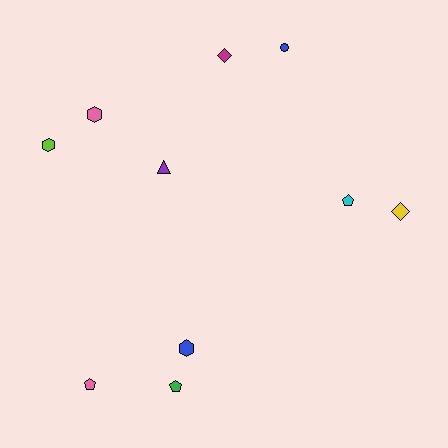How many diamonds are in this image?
There are 2 diamonds.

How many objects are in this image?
There are 10 objects.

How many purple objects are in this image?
There is 1 purple object.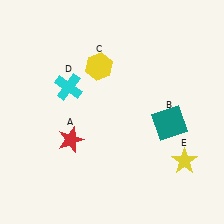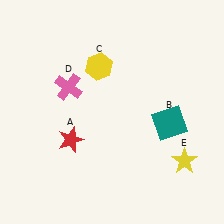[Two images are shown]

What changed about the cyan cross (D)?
In Image 1, D is cyan. In Image 2, it changed to pink.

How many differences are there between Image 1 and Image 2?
There is 1 difference between the two images.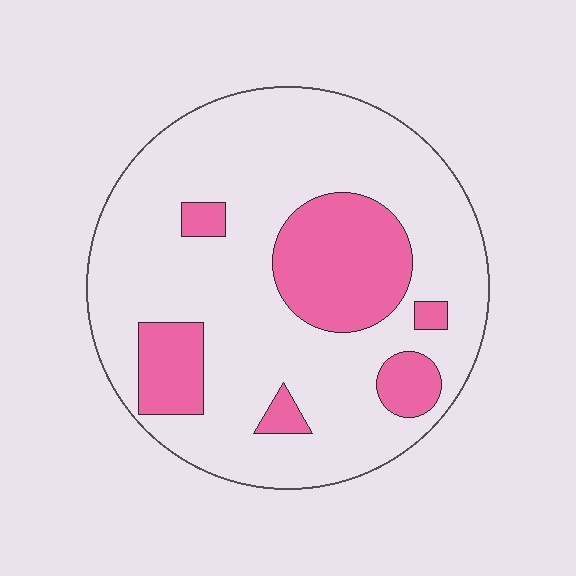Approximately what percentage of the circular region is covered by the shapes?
Approximately 25%.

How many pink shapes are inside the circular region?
6.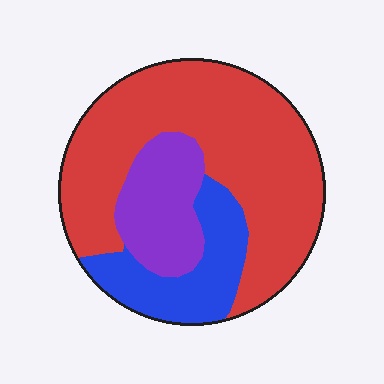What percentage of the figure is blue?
Blue covers around 20% of the figure.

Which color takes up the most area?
Red, at roughly 60%.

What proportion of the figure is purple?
Purple takes up about one sixth (1/6) of the figure.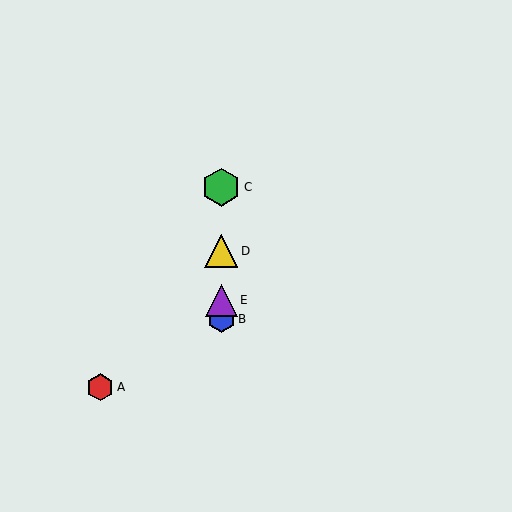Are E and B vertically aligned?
Yes, both are at x≈221.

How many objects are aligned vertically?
4 objects (B, C, D, E) are aligned vertically.